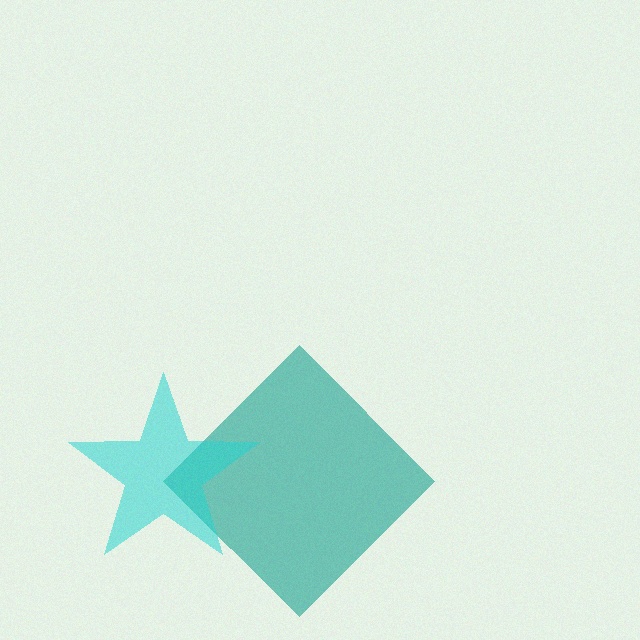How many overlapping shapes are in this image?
There are 2 overlapping shapes in the image.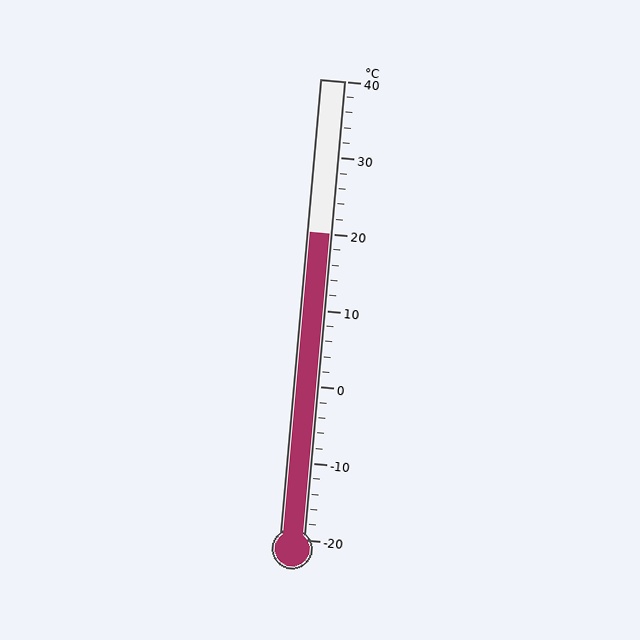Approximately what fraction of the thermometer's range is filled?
The thermometer is filled to approximately 65% of its range.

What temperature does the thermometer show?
The thermometer shows approximately 20°C.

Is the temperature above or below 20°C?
The temperature is at 20°C.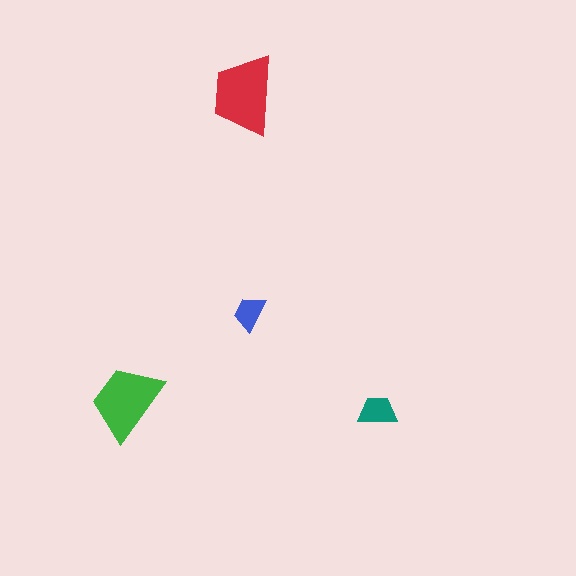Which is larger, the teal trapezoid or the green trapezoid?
The green one.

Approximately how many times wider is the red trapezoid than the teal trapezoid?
About 2 times wider.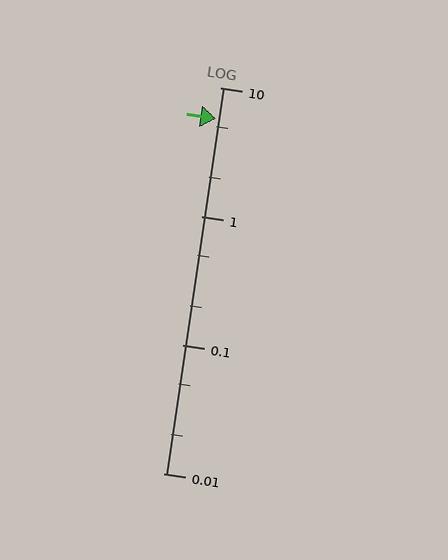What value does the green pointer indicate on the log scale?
The pointer indicates approximately 5.7.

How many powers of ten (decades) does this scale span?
The scale spans 3 decades, from 0.01 to 10.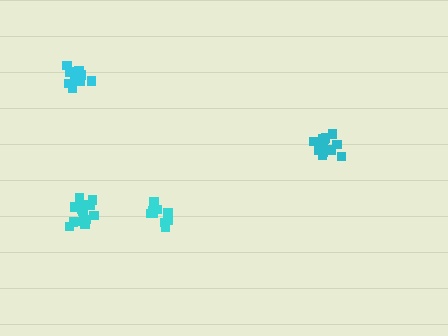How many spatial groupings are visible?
There are 4 spatial groupings.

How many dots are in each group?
Group 1: 11 dots, Group 2: 14 dots, Group 3: 10 dots, Group 4: 14 dots (49 total).